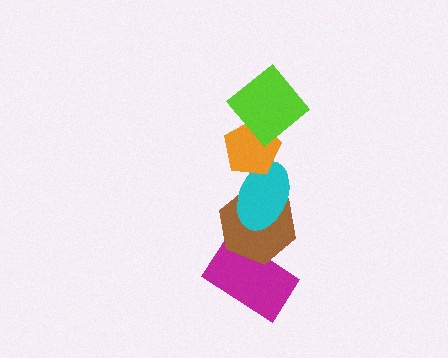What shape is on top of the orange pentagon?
The lime diamond is on top of the orange pentagon.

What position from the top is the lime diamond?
The lime diamond is 1st from the top.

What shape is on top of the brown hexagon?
The cyan ellipse is on top of the brown hexagon.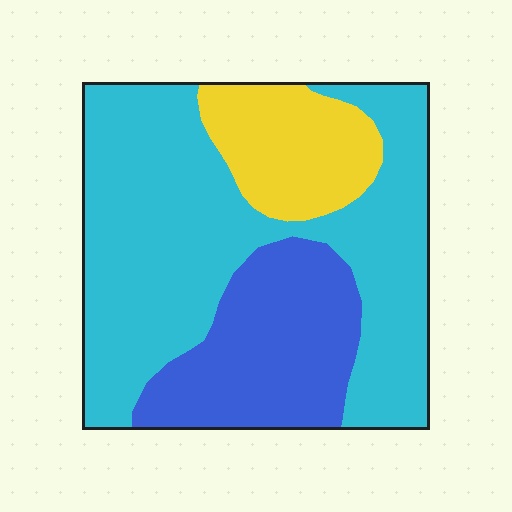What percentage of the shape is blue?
Blue takes up less than a quarter of the shape.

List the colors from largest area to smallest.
From largest to smallest: cyan, blue, yellow.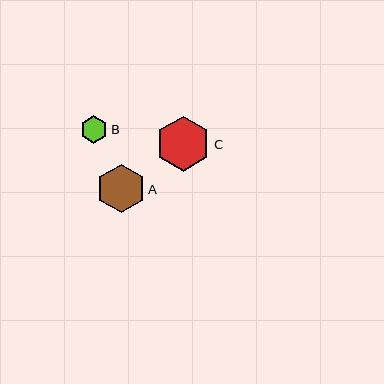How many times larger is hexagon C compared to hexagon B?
Hexagon C is approximately 2.0 times the size of hexagon B.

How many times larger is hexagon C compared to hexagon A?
Hexagon C is approximately 1.1 times the size of hexagon A.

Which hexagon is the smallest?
Hexagon B is the smallest with a size of approximately 28 pixels.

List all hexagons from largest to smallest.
From largest to smallest: C, A, B.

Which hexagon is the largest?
Hexagon C is the largest with a size of approximately 55 pixels.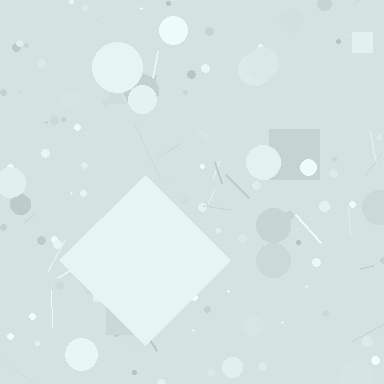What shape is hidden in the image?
A diamond is hidden in the image.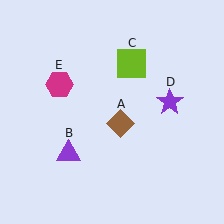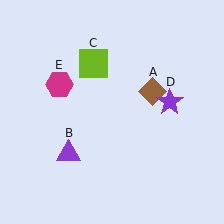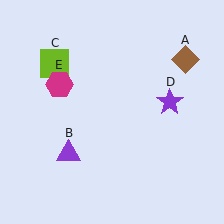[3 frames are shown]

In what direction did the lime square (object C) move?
The lime square (object C) moved left.